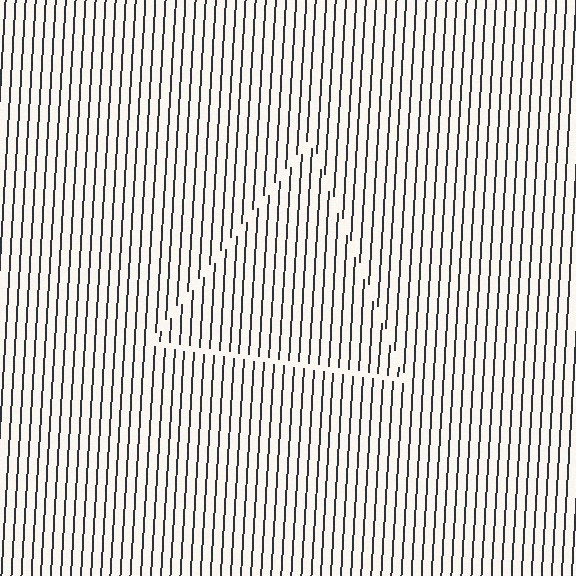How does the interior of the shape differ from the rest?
The interior of the shape contains the same grating, shifted by half a period — the contour is defined by the phase discontinuity where line-ends from the inner and outer gratings abut.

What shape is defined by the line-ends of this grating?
An illusory triangle. The interior of the shape contains the same grating, shifted by half a period — the contour is defined by the phase discontinuity where line-ends from the inner and outer gratings abut.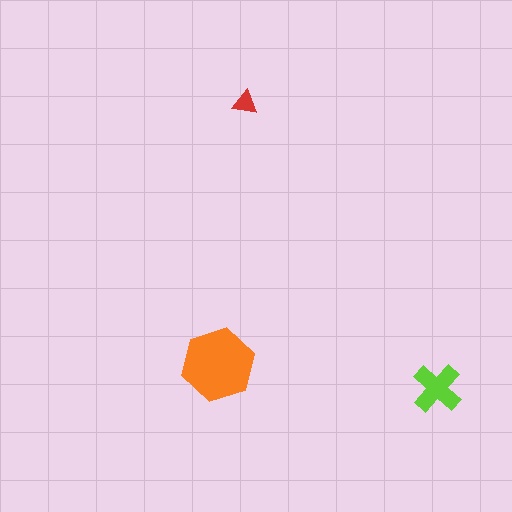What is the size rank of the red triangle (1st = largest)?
3rd.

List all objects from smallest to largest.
The red triangle, the lime cross, the orange hexagon.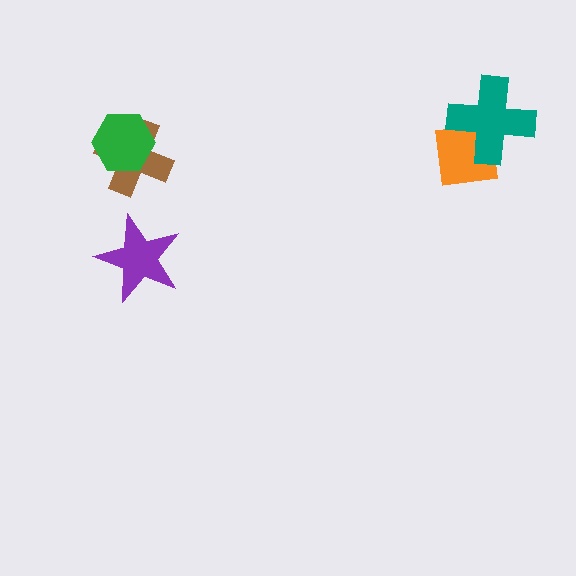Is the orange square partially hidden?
Yes, it is partially covered by another shape.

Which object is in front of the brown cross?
The green hexagon is in front of the brown cross.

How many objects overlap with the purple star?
0 objects overlap with the purple star.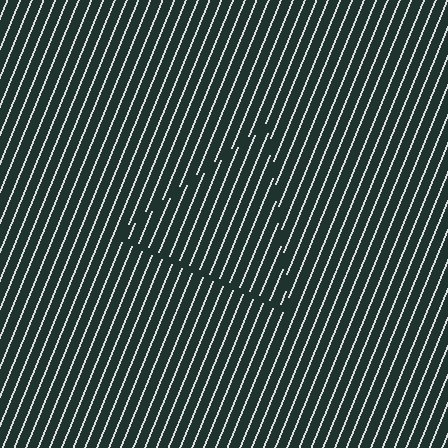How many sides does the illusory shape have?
3 sides — the line-ends trace a triangle.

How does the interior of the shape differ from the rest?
The interior of the shape contains the same grating, shifted by half a period — the contour is defined by the phase discontinuity where line-ends from the inner and outer gratings abut.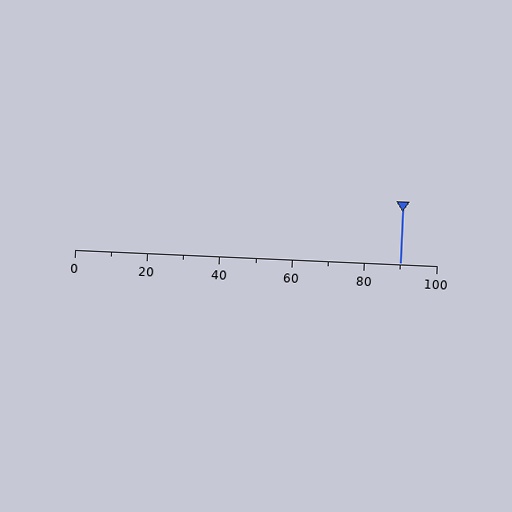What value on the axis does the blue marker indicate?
The marker indicates approximately 90.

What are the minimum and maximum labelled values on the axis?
The axis runs from 0 to 100.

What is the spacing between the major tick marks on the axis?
The major ticks are spaced 20 apart.